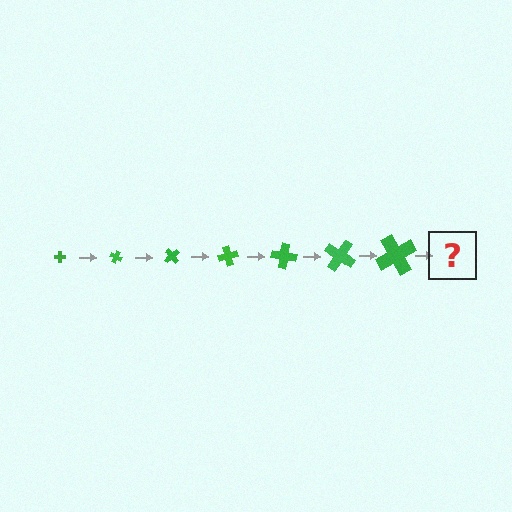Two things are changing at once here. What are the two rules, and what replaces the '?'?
The two rules are that the cross grows larger each step and it rotates 25 degrees each step. The '?' should be a cross, larger than the previous one and rotated 175 degrees from the start.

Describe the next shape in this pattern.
It should be a cross, larger than the previous one and rotated 175 degrees from the start.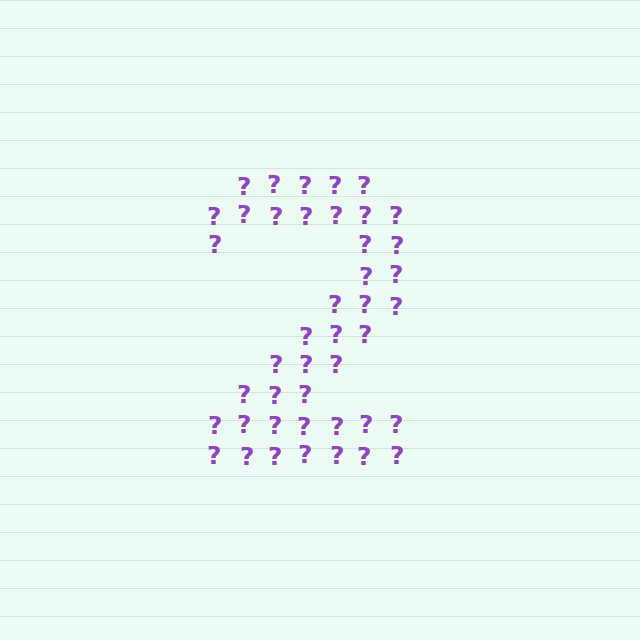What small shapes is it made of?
It is made of small question marks.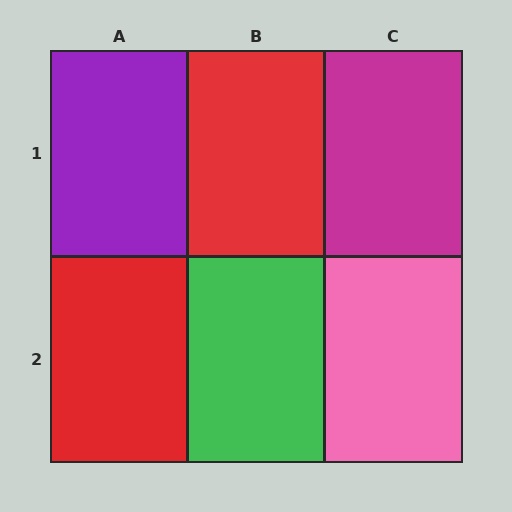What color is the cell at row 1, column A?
Purple.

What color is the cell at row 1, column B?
Red.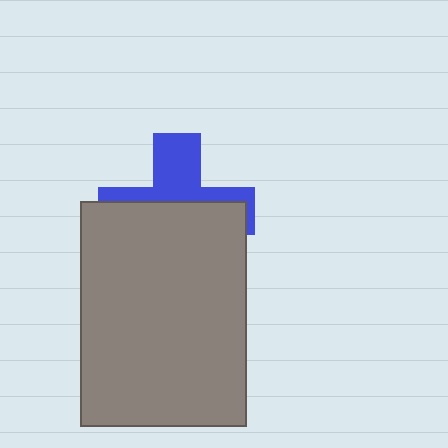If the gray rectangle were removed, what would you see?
You would see the complete blue cross.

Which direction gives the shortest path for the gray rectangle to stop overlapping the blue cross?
Moving down gives the shortest separation.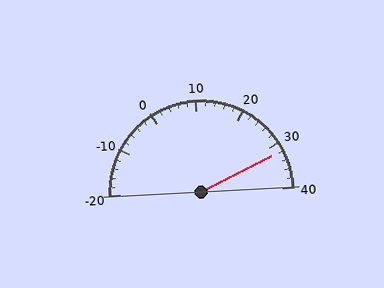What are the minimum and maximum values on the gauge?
The gauge ranges from -20 to 40.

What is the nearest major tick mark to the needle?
The nearest major tick mark is 30.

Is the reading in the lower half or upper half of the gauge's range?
The reading is in the upper half of the range (-20 to 40).